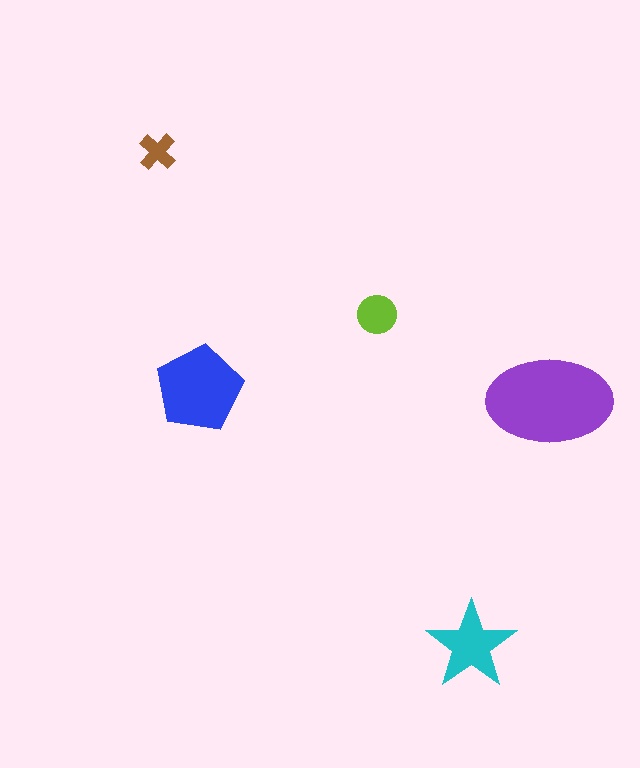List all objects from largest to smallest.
The purple ellipse, the blue pentagon, the cyan star, the lime circle, the brown cross.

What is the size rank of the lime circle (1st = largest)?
4th.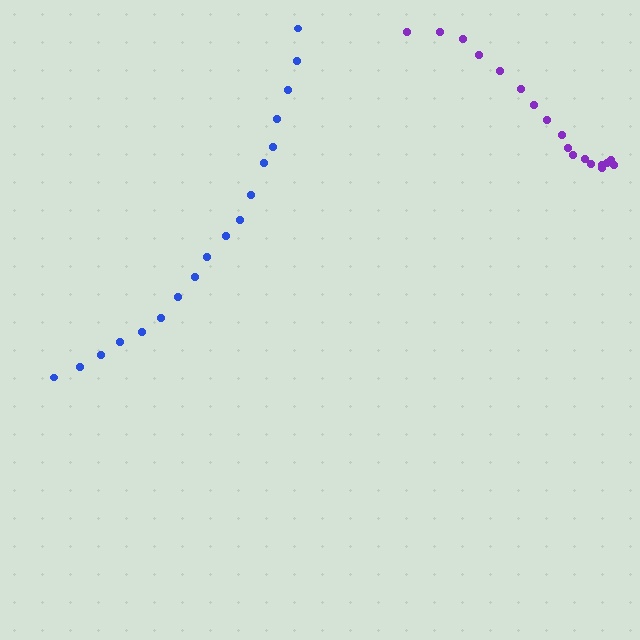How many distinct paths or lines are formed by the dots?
There are 2 distinct paths.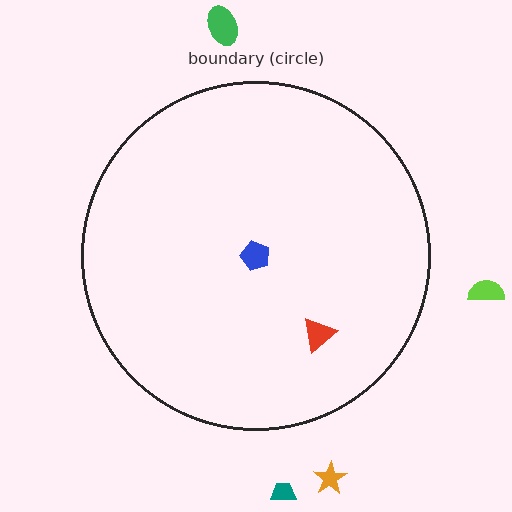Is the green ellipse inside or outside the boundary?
Outside.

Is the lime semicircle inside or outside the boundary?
Outside.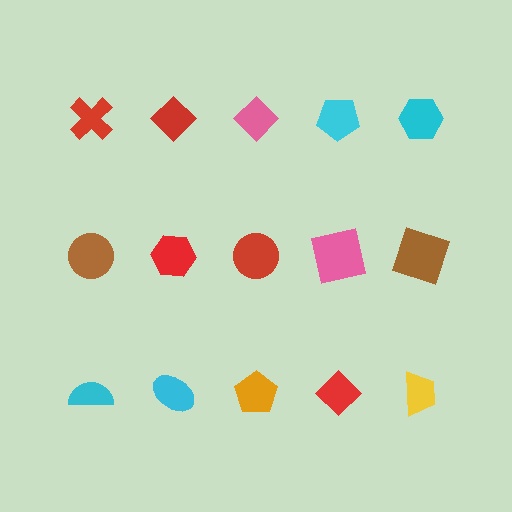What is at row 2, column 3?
A red circle.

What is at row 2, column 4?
A pink square.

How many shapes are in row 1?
5 shapes.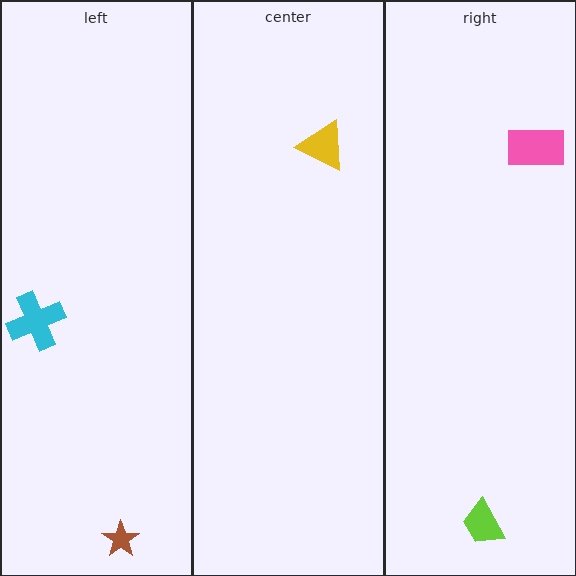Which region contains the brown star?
The left region.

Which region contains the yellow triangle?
The center region.